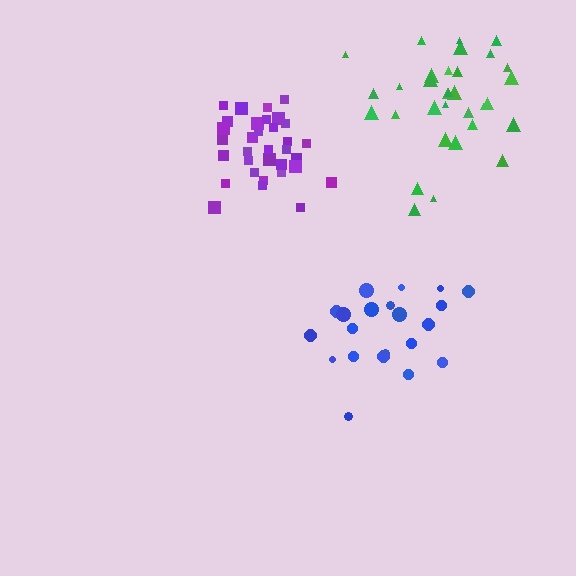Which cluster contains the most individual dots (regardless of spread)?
Purple (33).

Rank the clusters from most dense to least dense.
purple, green, blue.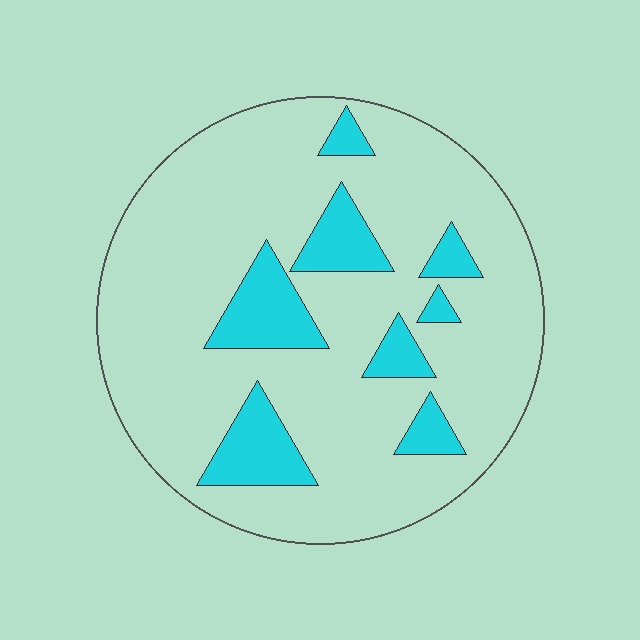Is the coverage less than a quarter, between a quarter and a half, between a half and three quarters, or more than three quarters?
Less than a quarter.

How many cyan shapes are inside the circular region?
8.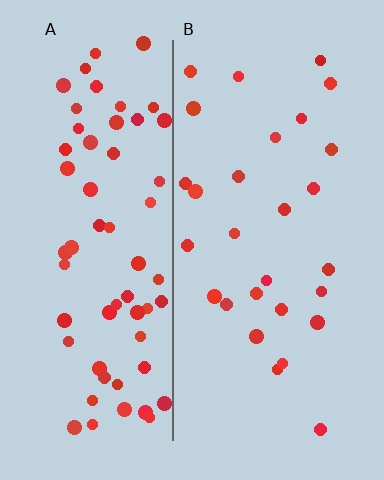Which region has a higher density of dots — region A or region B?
A (the left).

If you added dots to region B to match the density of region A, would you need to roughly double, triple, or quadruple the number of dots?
Approximately double.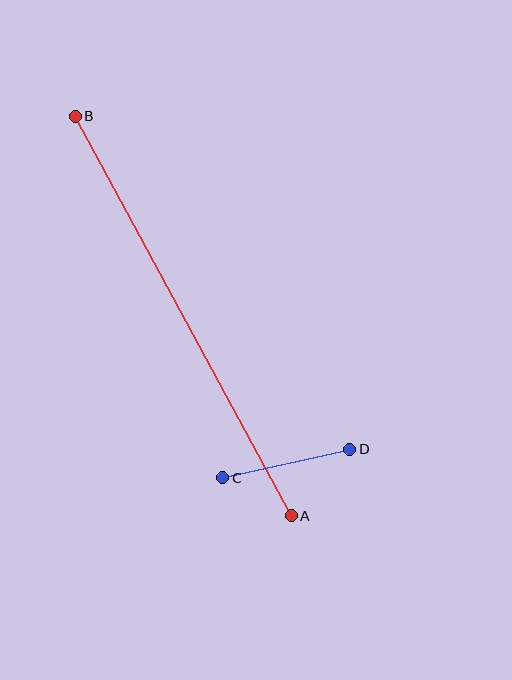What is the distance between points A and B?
The distance is approximately 454 pixels.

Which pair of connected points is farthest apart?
Points A and B are farthest apart.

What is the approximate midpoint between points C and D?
The midpoint is at approximately (286, 463) pixels.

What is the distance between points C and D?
The distance is approximately 131 pixels.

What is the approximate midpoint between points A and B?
The midpoint is at approximately (183, 316) pixels.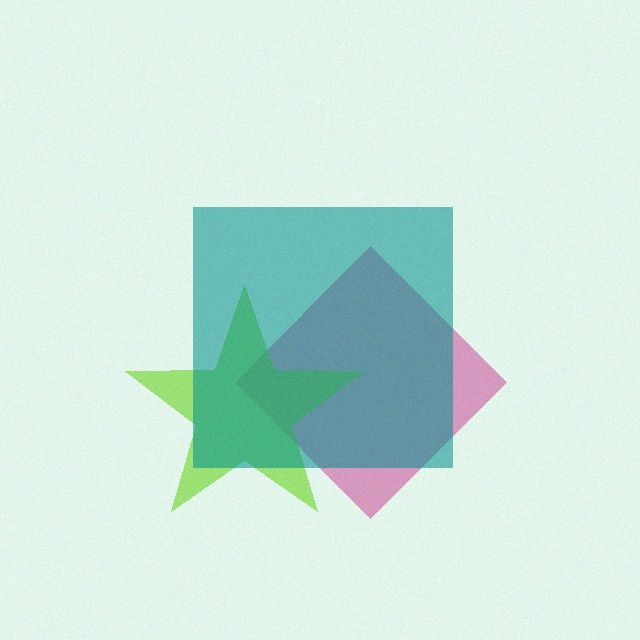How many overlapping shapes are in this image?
There are 3 overlapping shapes in the image.